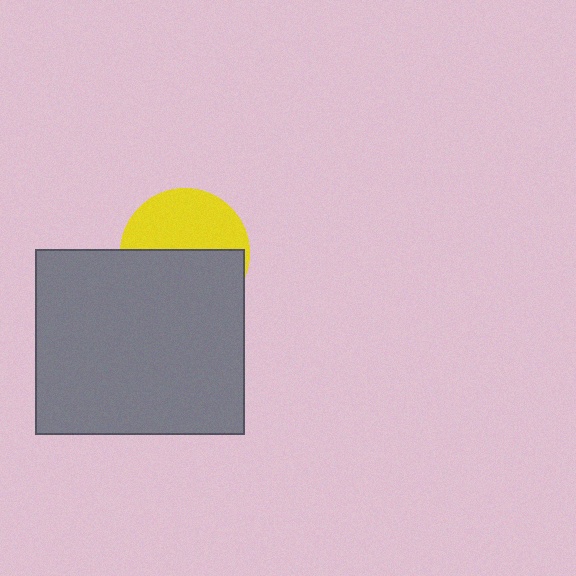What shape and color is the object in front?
The object in front is a gray rectangle.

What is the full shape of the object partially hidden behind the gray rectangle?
The partially hidden object is a yellow circle.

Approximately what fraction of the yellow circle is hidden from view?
Roughly 53% of the yellow circle is hidden behind the gray rectangle.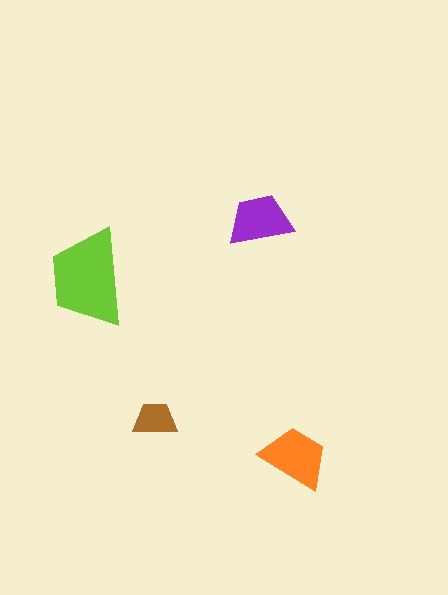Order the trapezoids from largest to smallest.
the lime one, the orange one, the purple one, the brown one.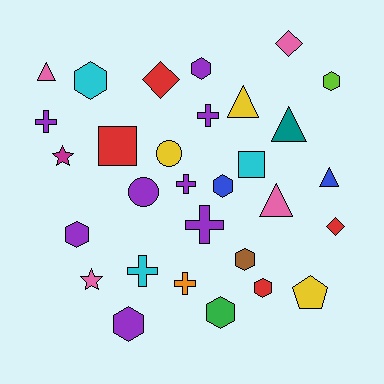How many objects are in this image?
There are 30 objects.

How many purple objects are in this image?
There are 8 purple objects.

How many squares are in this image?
There are 2 squares.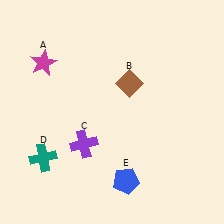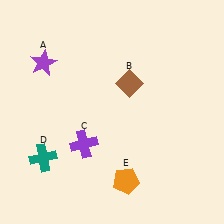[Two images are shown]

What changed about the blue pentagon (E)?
In Image 1, E is blue. In Image 2, it changed to orange.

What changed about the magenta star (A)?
In Image 1, A is magenta. In Image 2, it changed to purple.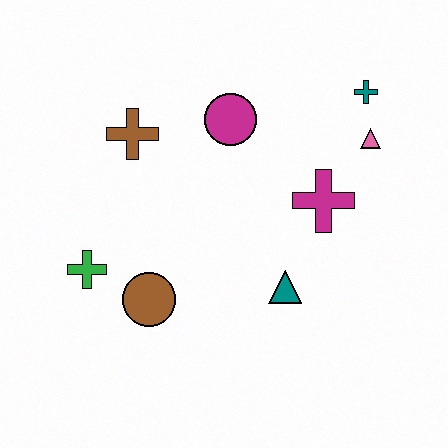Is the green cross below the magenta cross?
Yes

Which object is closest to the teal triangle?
The magenta cross is closest to the teal triangle.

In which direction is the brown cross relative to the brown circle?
The brown cross is above the brown circle.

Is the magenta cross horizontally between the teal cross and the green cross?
Yes